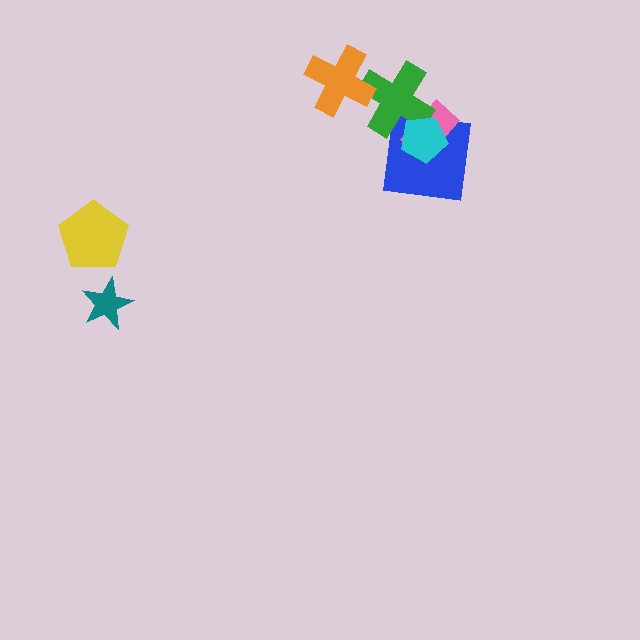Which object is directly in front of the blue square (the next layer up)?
The pink rectangle is directly in front of the blue square.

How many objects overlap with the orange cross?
1 object overlaps with the orange cross.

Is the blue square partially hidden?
Yes, it is partially covered by another shape.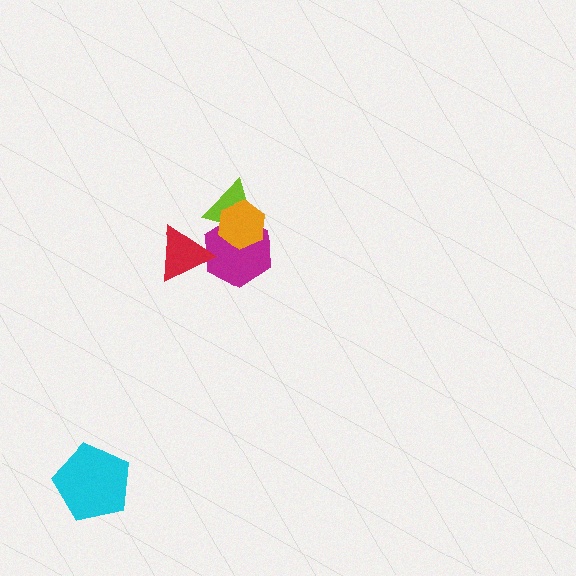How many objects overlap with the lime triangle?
2 objects overlap with the lime triangle.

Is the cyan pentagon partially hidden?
No, no other shape covers it.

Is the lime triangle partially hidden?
Yes, it is partially covered by another shape.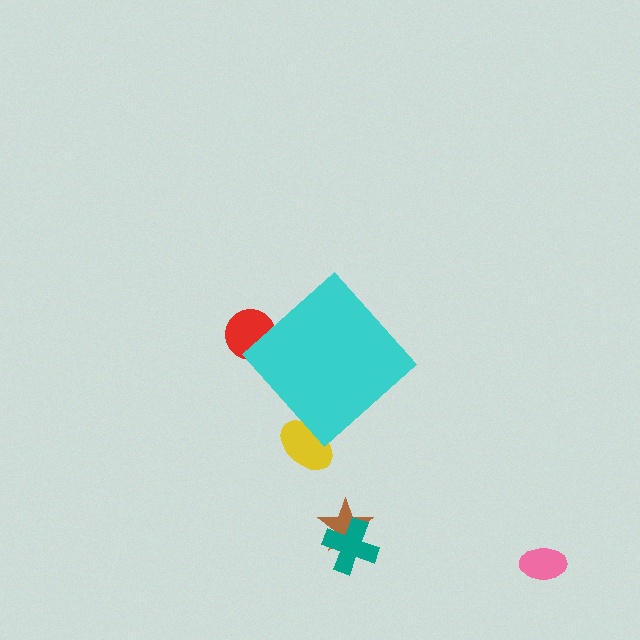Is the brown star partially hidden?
No, the brown star is fully visible.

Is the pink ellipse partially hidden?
No, the pink ellipse is fully visible.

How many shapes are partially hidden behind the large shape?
2 shapes are partially hidden.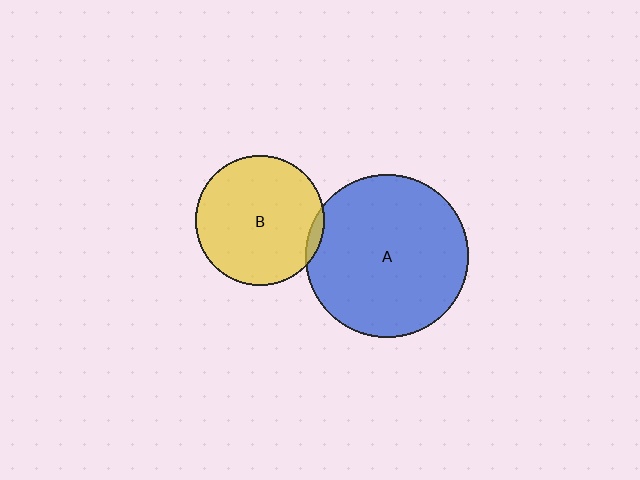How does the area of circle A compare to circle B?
Approximately 1.6 times.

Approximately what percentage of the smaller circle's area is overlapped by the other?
Approximately 5%.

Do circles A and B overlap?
Yes.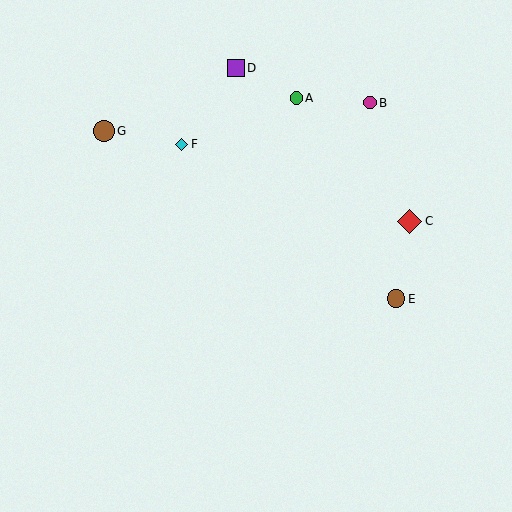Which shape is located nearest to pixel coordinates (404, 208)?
The red diamond (labeled C) at (410, 221) is nearest to that location.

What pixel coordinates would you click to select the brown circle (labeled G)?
Click at (104, 131) to select the brown circle G.